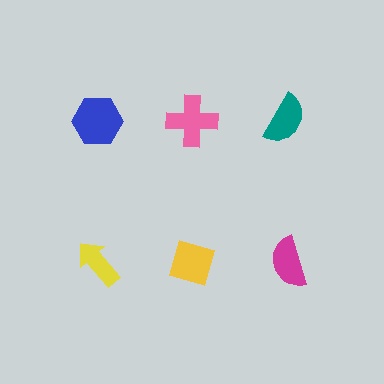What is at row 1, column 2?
A pink cross.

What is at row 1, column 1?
A blue hexagon.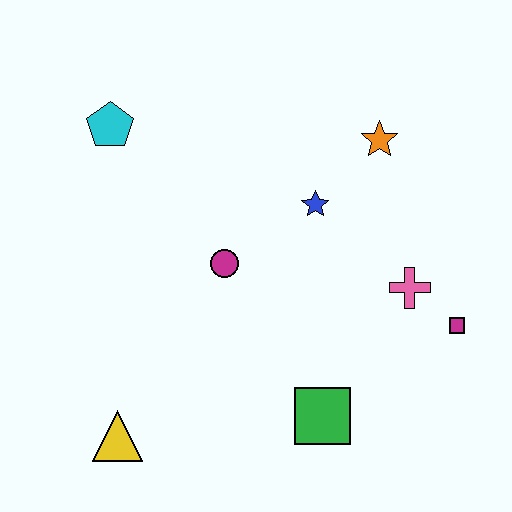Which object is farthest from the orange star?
The yellow triangle is farthest from the orange star.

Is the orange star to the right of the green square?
Yes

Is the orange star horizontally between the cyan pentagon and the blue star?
No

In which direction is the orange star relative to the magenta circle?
The orange star is to the right of the magenta circle.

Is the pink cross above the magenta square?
Yes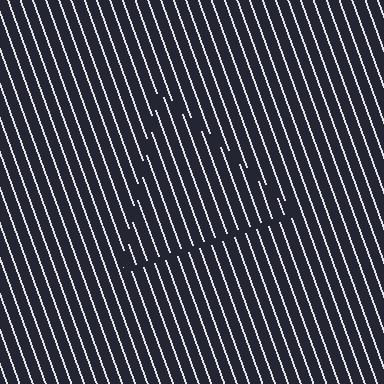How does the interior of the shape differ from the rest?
The interior of the shape contains the same grating, shifted by half a period — the contour is defined by the phase discontinuity where line-ends from the inner and outer gratings abut.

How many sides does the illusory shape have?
3 sides — the line-ends trace a triangle.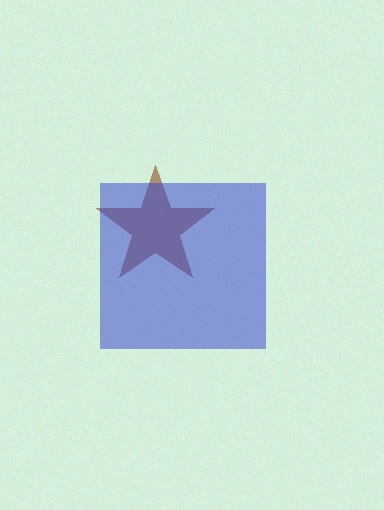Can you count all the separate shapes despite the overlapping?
Yes, there are 2 separate shapes.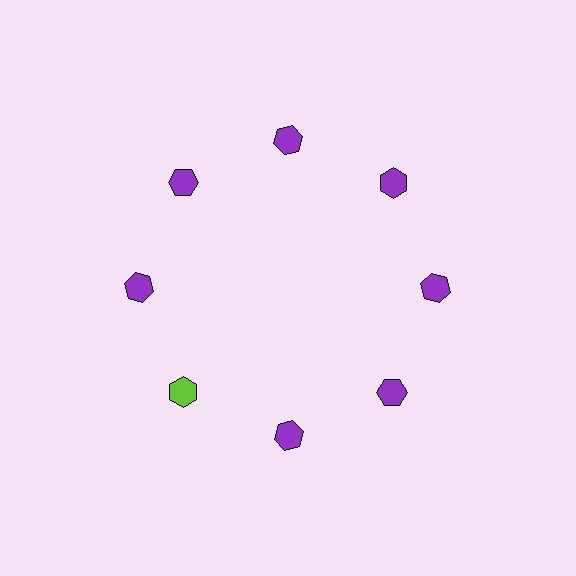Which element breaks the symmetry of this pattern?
The lime hexagon at roughly the 8 o'clock position breaks the symmetry. All other shapes are purple hexagons.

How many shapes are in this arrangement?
There are 8 shapes arranged in a ring pattern.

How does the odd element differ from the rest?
It has a different color: lime instead of purple.